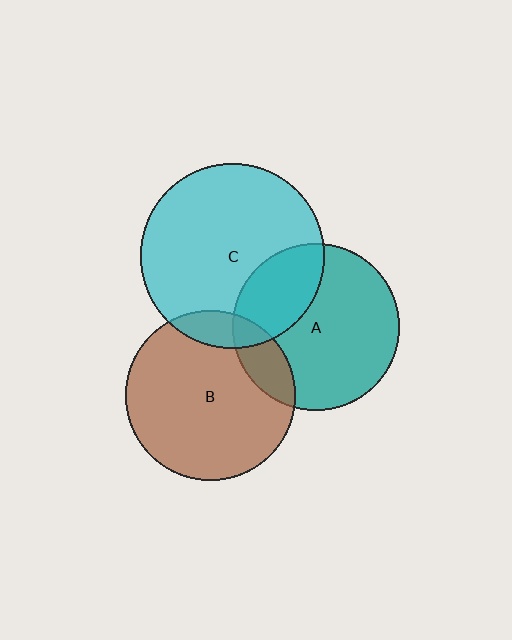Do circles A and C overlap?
Yes.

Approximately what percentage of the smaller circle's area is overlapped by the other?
Approximately 30%.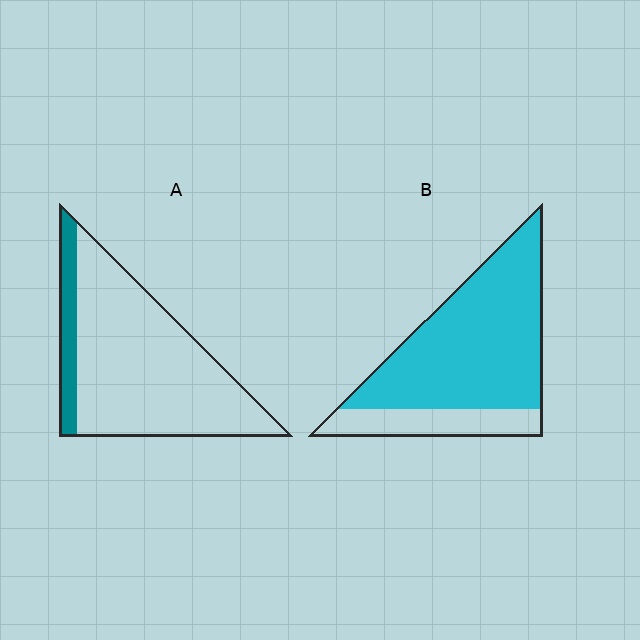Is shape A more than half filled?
No.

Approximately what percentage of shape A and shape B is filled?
A is approximately 15% and B is approximately 80%.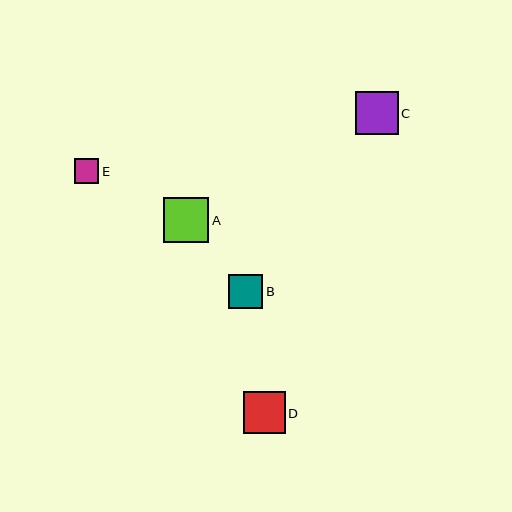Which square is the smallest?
Square E is the smallest with a size of approximately 25 pixels.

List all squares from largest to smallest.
From largest to smallest: A, C, D, B, E.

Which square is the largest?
Square A is the largest with a size of approximately 45 pixels.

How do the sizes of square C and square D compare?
Square C and square D are approximately the same size.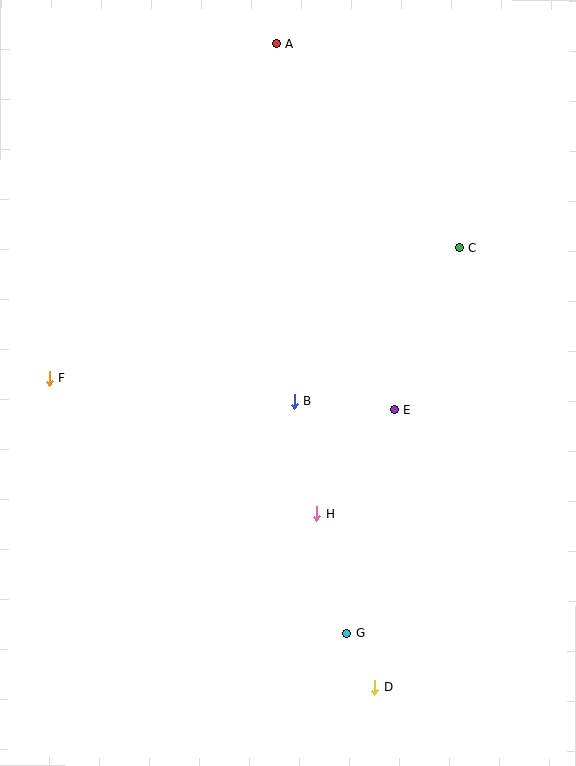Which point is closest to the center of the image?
Point B at (294, 401) is closest to the center.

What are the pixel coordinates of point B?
Point B is at (294, 401).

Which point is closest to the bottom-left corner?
Point G is closest to the bottom-left corner.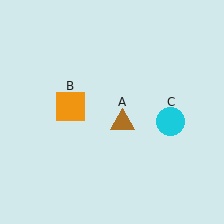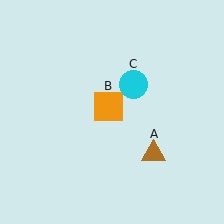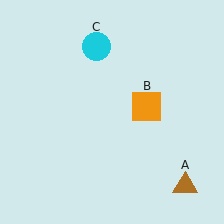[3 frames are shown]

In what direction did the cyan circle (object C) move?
The cyan circle (object C) moved up and to the left.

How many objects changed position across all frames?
3 objects changed position: brown triangle (object A), orange square (object B), cyan circle (object C).